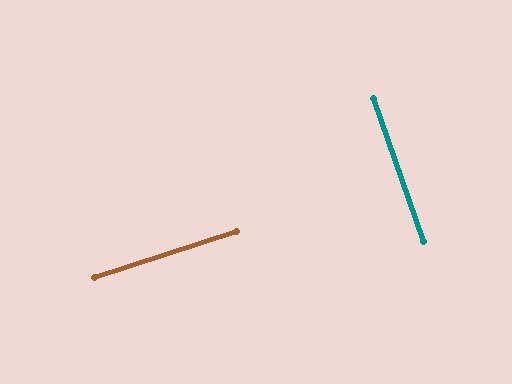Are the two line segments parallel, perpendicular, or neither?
Perpendicular — they meet at approximately 89°.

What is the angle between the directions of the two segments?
Approximately 89 degrees.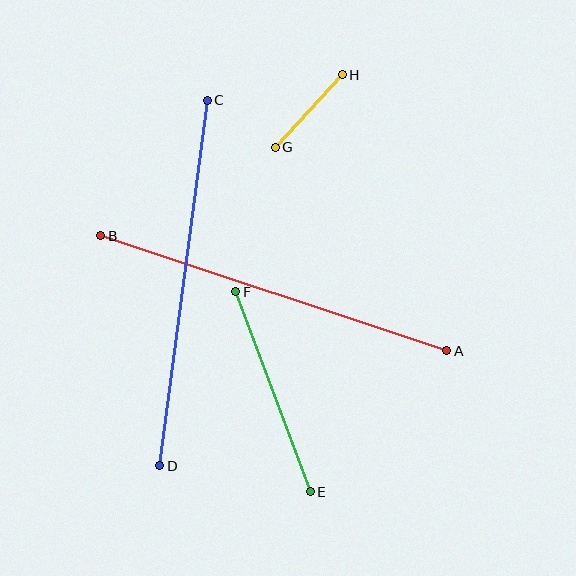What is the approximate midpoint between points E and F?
The midpoint is at approximately (273, 392) pixels.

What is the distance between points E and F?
The distance is approximately 213 pixels.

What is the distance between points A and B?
The distance is approximately 365 pixels.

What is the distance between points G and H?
The distance is approximately 99 pixels.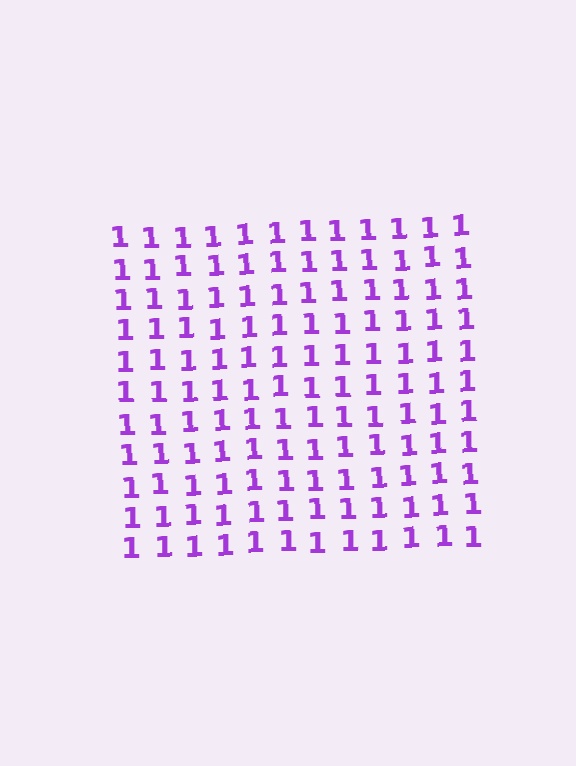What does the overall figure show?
The overall figure shows a square.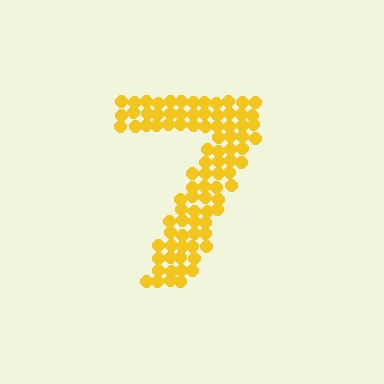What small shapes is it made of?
It is made of small circles.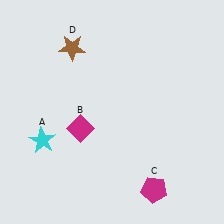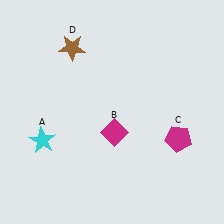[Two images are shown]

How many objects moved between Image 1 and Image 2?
2 objects moved between the two images.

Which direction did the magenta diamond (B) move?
The magenta diamond (B) moved right.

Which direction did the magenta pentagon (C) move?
The magenta pentagon (C) moved up.